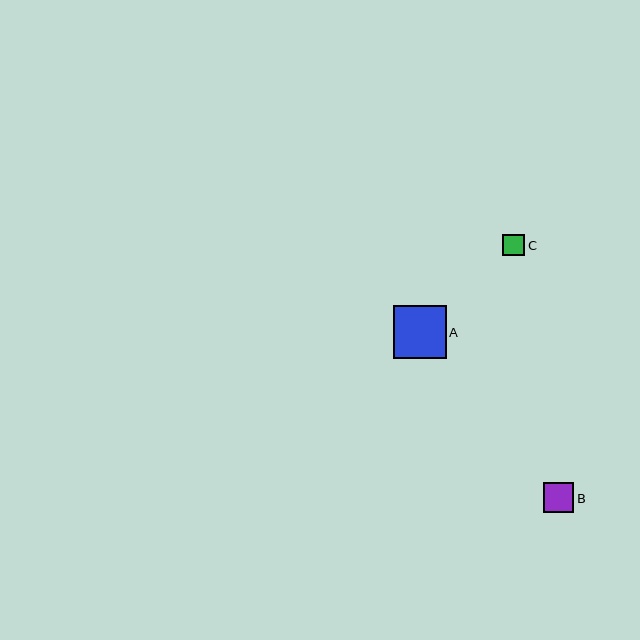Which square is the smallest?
Square C is the smallest with a size of approximately 22 pixels.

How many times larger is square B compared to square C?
Square B is approximately 1.4 times the size of square C.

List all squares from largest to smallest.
From largest to smallest: A, B, C.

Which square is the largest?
Square A is the largest with a size of approximately 53 pixels.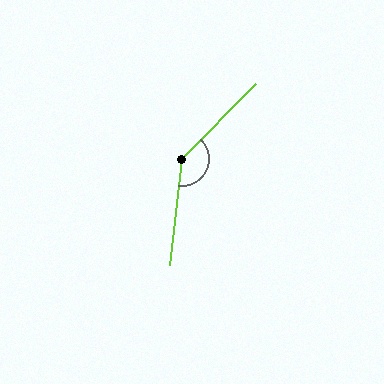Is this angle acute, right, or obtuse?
It is obtuse.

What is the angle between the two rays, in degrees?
Approximately 142 degrees.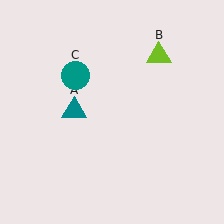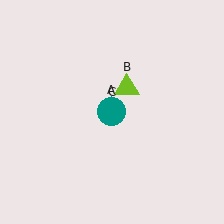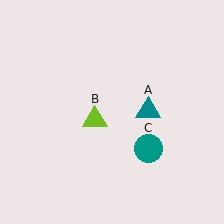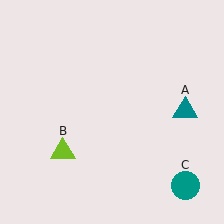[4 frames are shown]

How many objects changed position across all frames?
3 objects changed position: teal triangle (object A), lime triangle (object B), teal circle (object C).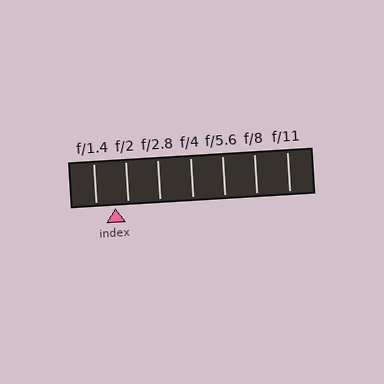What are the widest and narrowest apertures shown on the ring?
The widest aperture shown is f/1.4 and the narrowest is f/11.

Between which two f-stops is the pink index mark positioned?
The index mark is between f/1.4 and f/2.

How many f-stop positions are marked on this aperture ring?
There are 7 f-stop positions marked.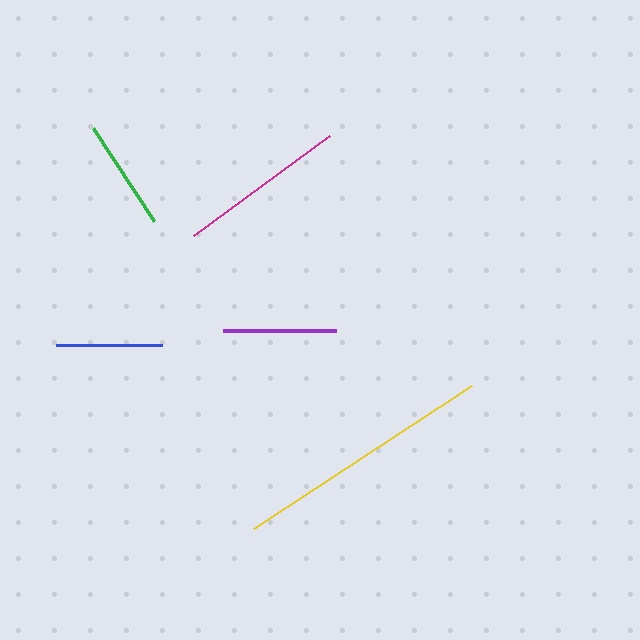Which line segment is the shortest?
The blue line is the shortest at approximately 106 pixels.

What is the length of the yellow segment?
The yellow segment is approximately 260 pixels long.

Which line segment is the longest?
The yellow line is the longest at approximately 260 pixels.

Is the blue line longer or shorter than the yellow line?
The yellow line is longer than the blue line.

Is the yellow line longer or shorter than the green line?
The yellow line is longer than the green line.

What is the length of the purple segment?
The purple segment is approximately 114 pixels long.